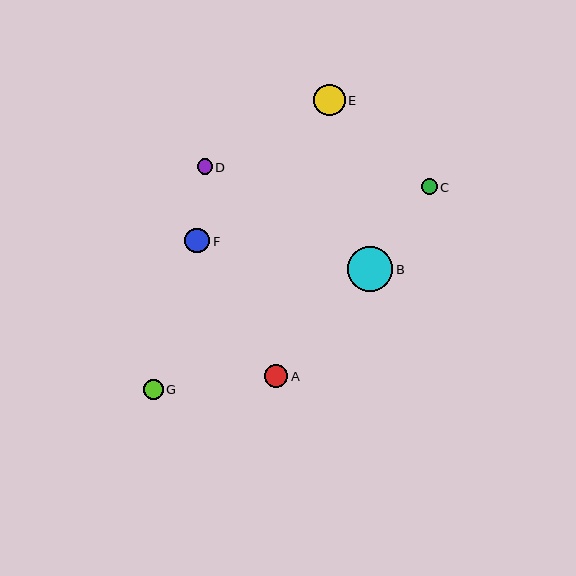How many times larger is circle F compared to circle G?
Circle F is approximately 1.2 times the size of circle G.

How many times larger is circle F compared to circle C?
Circle F is approximately 1.6 times the size of circle C.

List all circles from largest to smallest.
From largest to smallest: B, E, F, A, G, C, D.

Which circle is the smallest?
Circle D is the smallest with a size of approximately 15 pixels.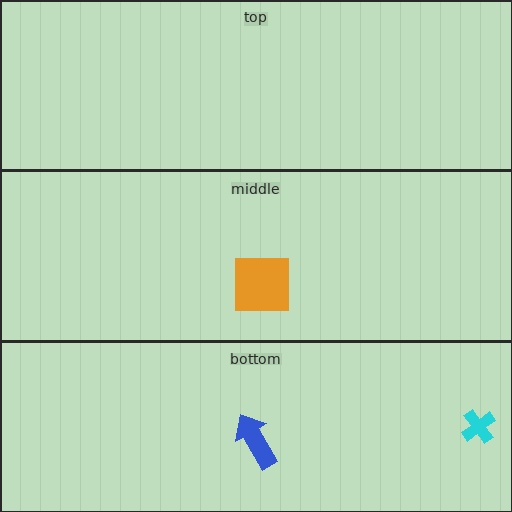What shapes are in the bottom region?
The blue arrow, the cyan cross.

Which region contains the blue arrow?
The bottom region.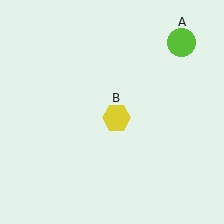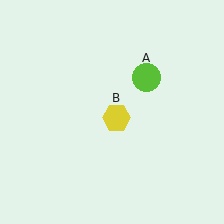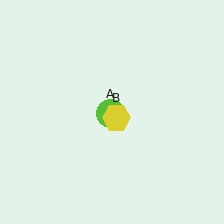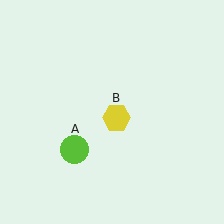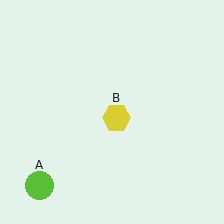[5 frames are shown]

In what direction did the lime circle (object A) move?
The lime circle (object A) moved down and to the left.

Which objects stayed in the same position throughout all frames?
Yellow hexagon (object B) remained stationary.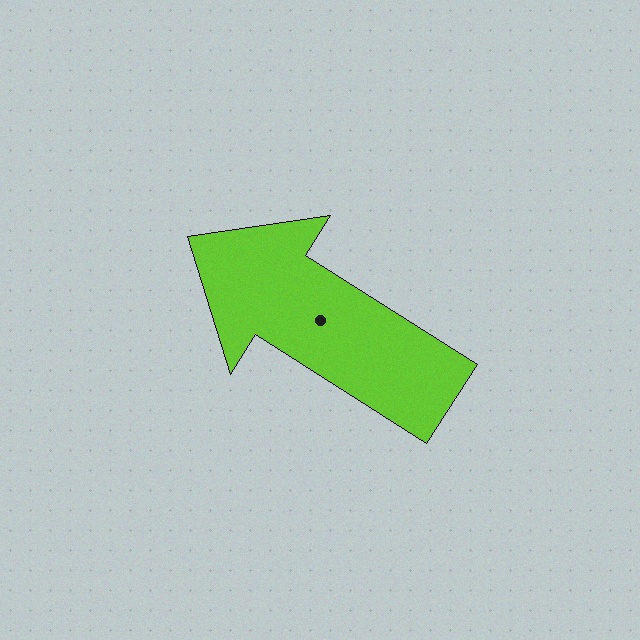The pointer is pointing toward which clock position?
Roughly 10 o'clock.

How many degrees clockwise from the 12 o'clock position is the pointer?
Approximately 302 degrees.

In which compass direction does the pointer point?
Northwest.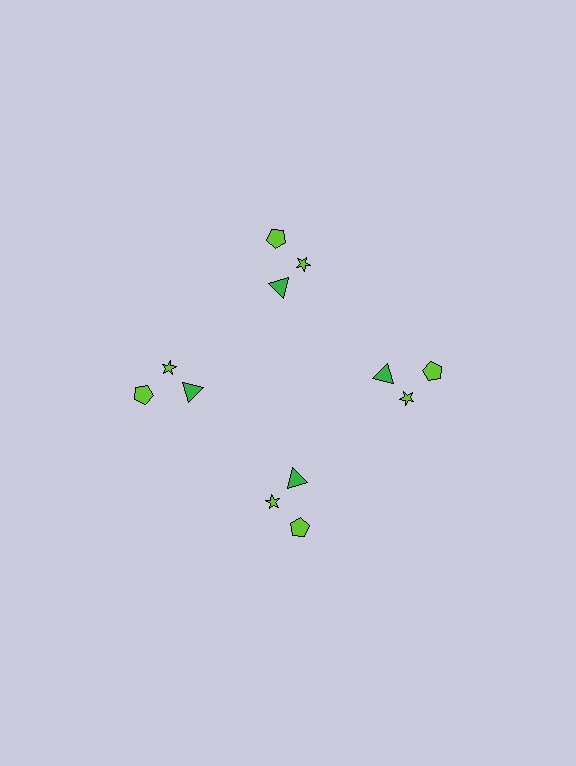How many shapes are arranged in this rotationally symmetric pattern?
There are 12 shapes, arranged in 4 groups of 3.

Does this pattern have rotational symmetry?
Yes, this pattern has 4-fold rotational symmetry. It looks the same after rotating 90 degrees around the center.